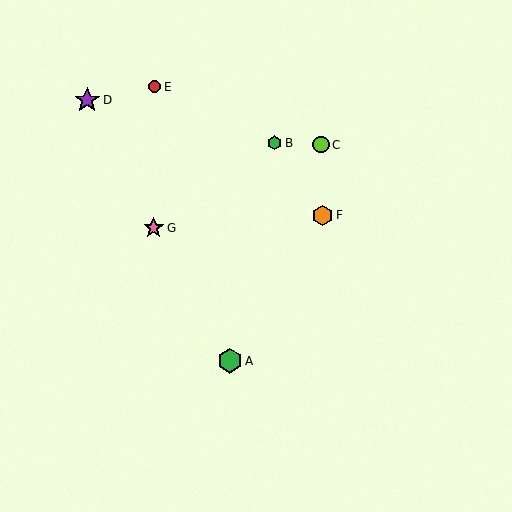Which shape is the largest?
The purple star (labeled D) is the largest.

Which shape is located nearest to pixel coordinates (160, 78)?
The red circle (labeled E) at (155, 87) is nearest to that location.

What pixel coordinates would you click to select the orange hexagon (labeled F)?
Click at (322, 215) to select the orange hexagon F.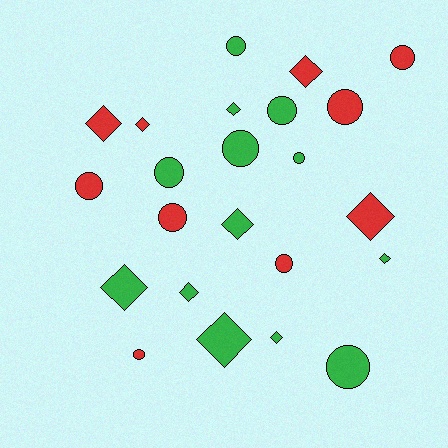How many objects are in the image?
There are 23 objects.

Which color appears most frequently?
Green, with 13 objects.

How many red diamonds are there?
There are 4 red diamonds.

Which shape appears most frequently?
Circle, with 12 objects.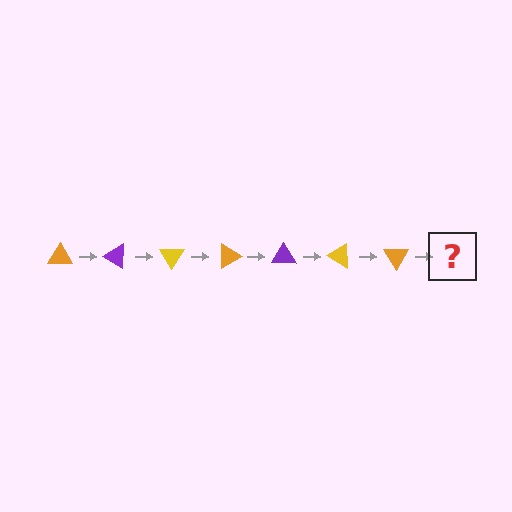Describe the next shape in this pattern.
It should be a purple triangle, rotated 210 degrees from the start.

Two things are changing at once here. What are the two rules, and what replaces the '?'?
The two rules are that it rotates 30 degrees each step and the color cycles through orange, purple, and yellow. The '?' should be a purple triangle, rotated 210 degrees from the start.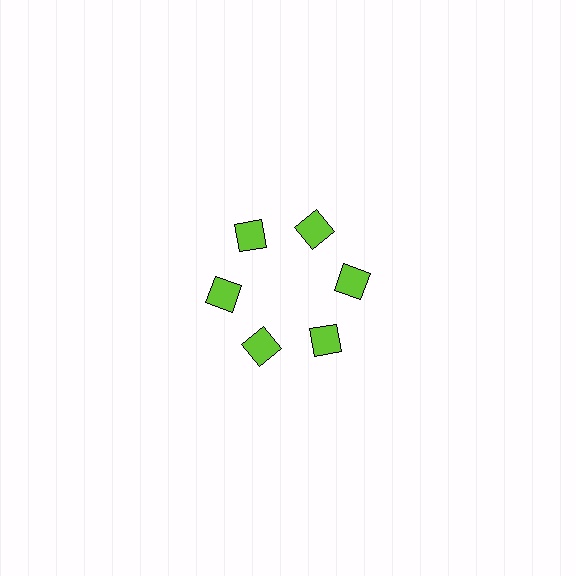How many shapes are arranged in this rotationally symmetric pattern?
There are 6 shapes, arranged in 6 groups of 1.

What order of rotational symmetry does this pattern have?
This pattern has 6-fold rotational symmetry.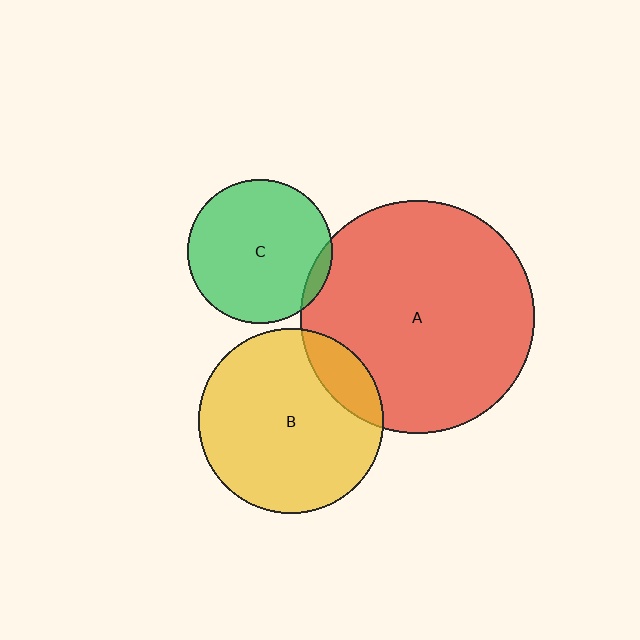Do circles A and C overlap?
Yes.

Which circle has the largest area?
Circle A (red).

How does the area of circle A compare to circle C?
Approximately 2.6 times.